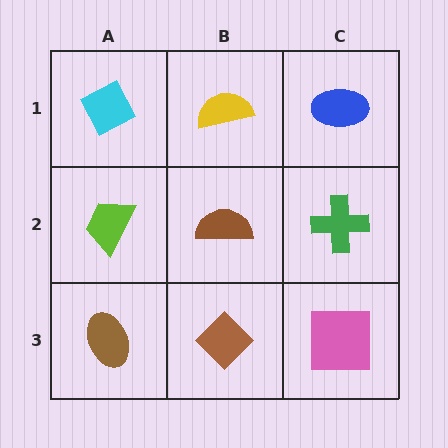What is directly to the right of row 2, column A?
A brown semicircle.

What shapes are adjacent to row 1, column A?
A lime trapezoid (row 2, column A), a yellow semicircle (row 1, column B).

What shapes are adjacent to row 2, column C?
A blue ellipse (row 1, column C), a pink square (row 3, column C), a brown semicircle (row 2, column B).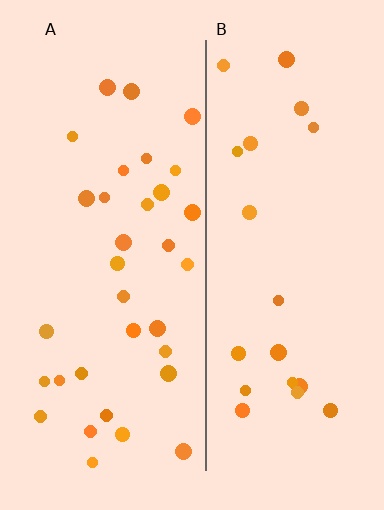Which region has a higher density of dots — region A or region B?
A (the left).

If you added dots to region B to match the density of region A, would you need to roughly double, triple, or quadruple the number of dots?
Approximately double.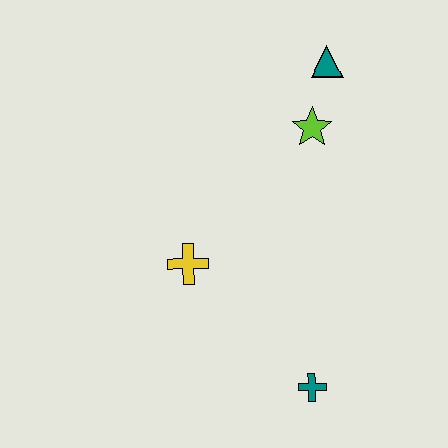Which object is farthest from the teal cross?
The teal triangle is farthest from the teal cross.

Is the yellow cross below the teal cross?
No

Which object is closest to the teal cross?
The yellow cross is closest to the teal cross.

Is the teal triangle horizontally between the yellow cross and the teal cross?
No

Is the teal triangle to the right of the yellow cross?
Yes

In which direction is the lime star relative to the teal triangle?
The lime star is below the teal triangle.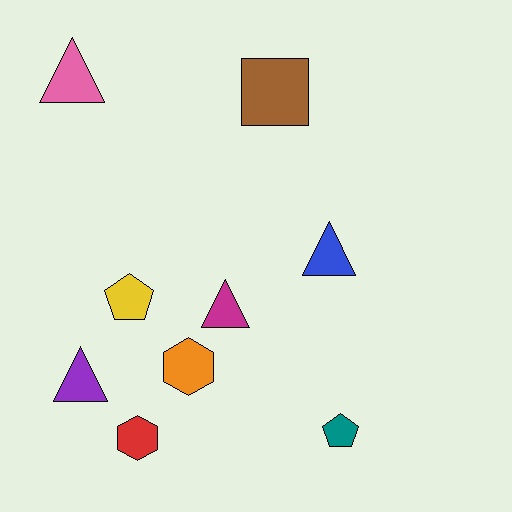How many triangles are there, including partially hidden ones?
There are 4 triangles.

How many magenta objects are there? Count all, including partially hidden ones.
There is 1 magenta object.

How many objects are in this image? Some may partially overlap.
There are 9 objects.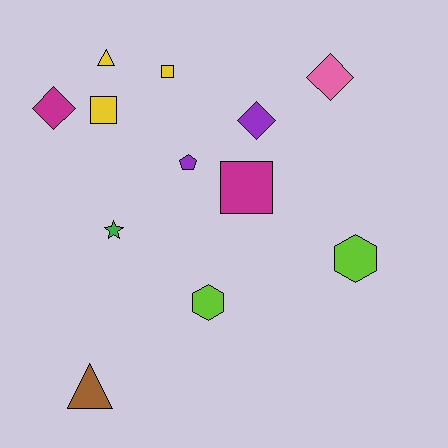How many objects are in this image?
There are 12 objects.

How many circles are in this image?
There are no circles.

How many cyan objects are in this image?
There are no cyan objects.